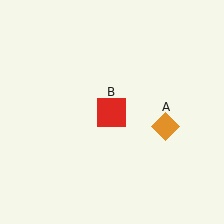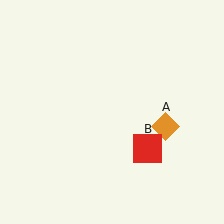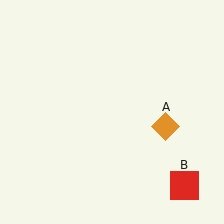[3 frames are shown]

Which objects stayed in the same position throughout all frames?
Orange diamond (object A) remained stationary.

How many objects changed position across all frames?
1 object changed position: red square (object B).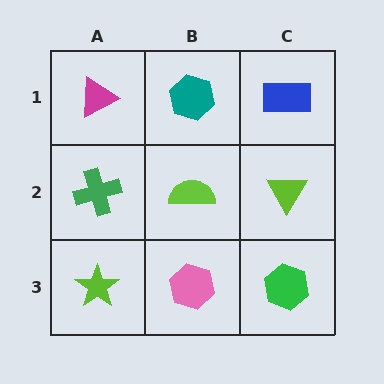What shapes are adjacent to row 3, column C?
A lime triangle (row 2, column C), a pink hexagon (row 3, column B).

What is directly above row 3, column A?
A green cross.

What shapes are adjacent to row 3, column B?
A lime semicircle (row 2, column B), a lime star (row 3, column A), a green hexagon (row 3, column C).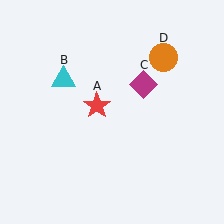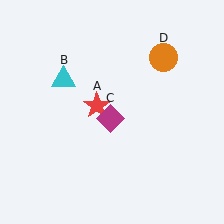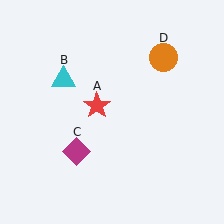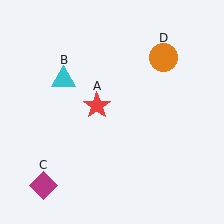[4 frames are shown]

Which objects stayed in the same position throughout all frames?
Red star (object A) and cyan triangle (object B) and orange circle (object D) remained stationary.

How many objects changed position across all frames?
1 object changed position: magenta diamond (object C).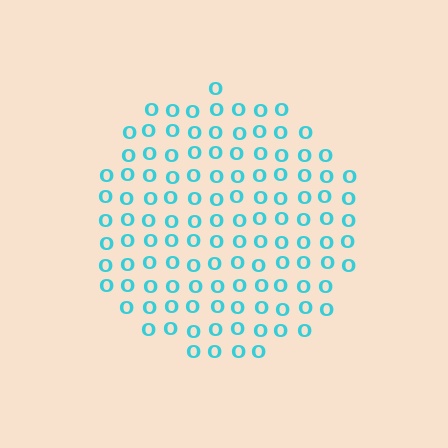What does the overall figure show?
The overall figure shows a circle.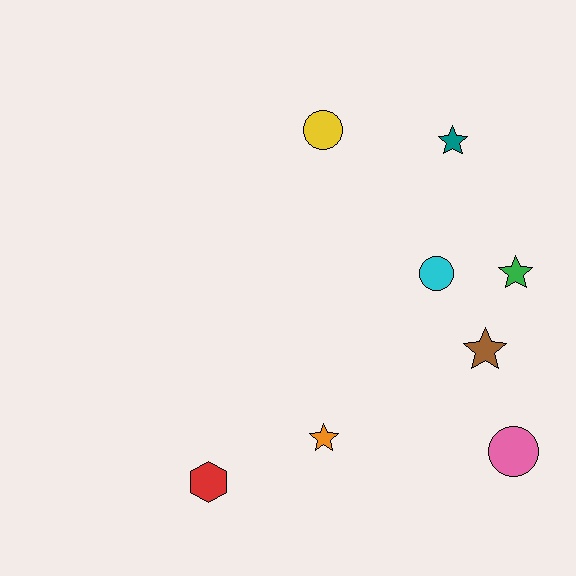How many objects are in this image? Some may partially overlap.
There are 8 objects.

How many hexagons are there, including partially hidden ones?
There is 1 hexagon.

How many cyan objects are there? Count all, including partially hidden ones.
There is 1 cyan object.